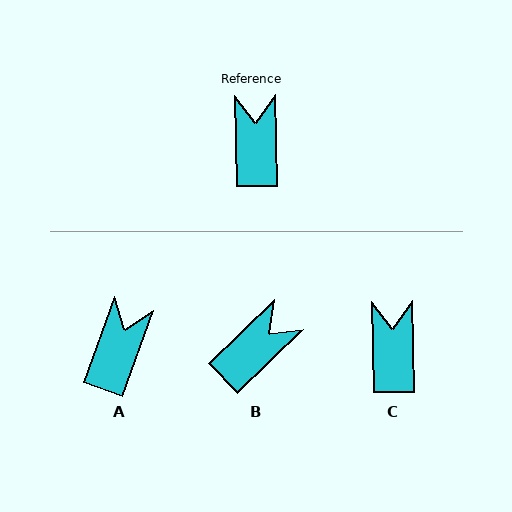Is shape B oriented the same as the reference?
No, it is off by about 47 degrees.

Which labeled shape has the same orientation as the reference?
C.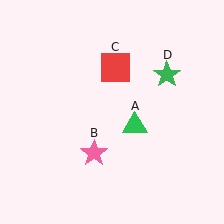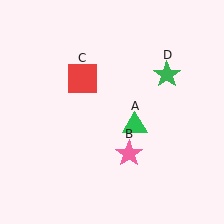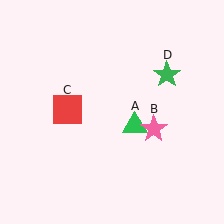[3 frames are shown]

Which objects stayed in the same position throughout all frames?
Green triangle (object A) and green star (object D) remained stationary.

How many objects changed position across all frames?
2 objects changed position: pink star (object B), red square (object C).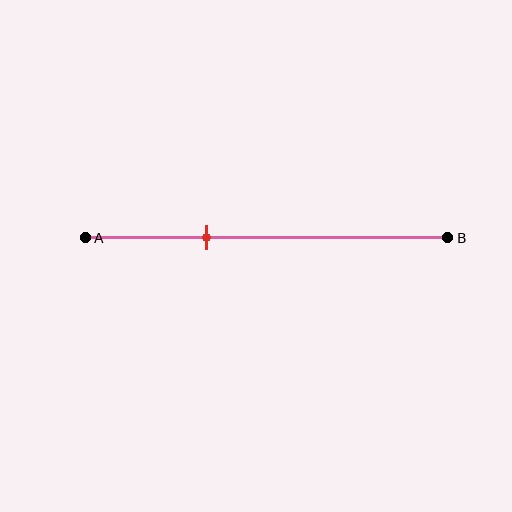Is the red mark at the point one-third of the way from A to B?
Yes, the mark is approximately at the one-third point.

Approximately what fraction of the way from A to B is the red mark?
The red mark is approximately 35% of the way from A to B.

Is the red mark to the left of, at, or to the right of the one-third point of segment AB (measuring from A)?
The red mark is approximately at the one-third point of segment AB.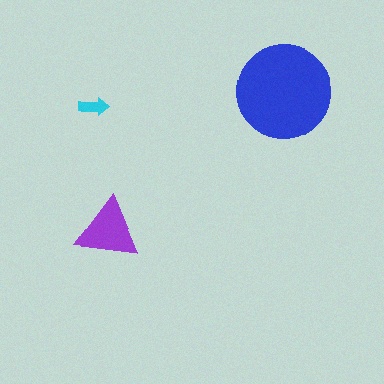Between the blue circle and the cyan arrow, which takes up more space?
The blue circle.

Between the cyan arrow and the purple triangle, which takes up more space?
The purple triangle.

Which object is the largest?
The blue circle.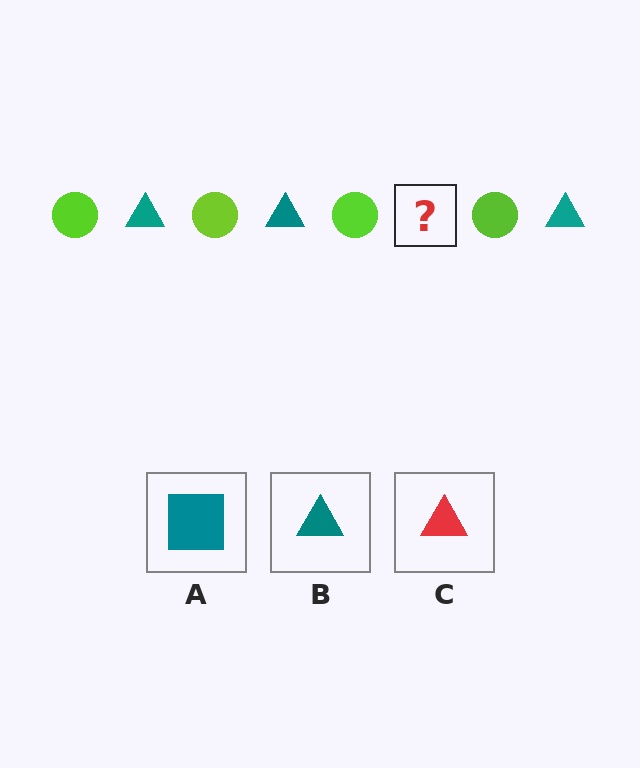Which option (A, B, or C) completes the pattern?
B.